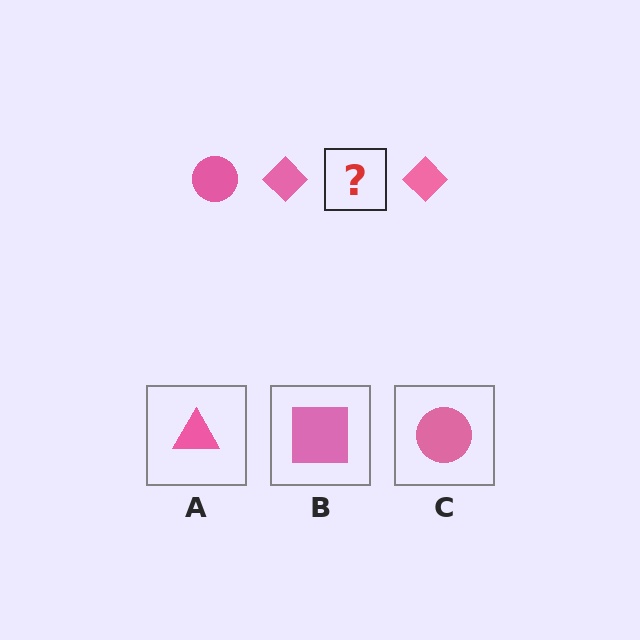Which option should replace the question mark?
Option C.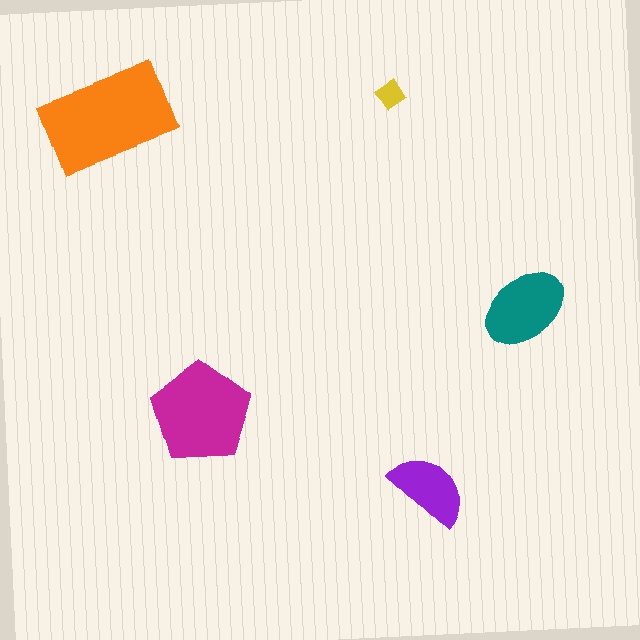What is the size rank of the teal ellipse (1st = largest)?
3rd.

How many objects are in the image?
There are 5 objects in the image.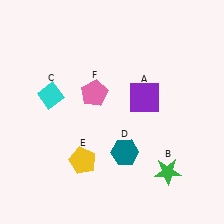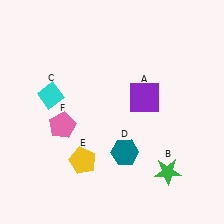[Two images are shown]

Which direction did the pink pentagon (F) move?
The pink pentagon (F) moved down.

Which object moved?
The pink pentagon (F) moved down.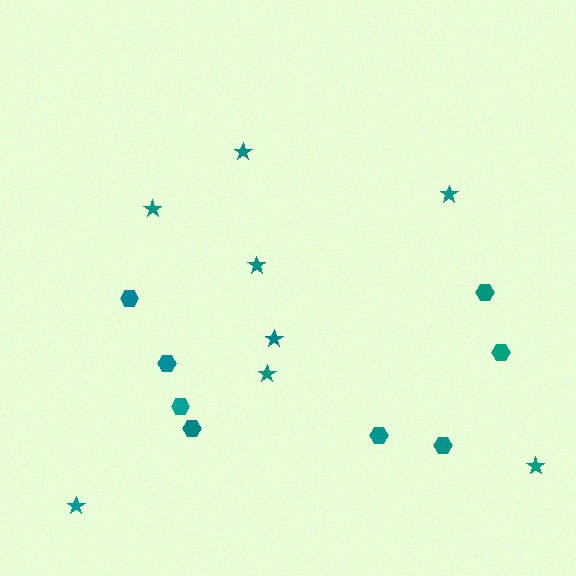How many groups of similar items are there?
There are 2 groups: one group of hexagons (8) and one group of stars (8).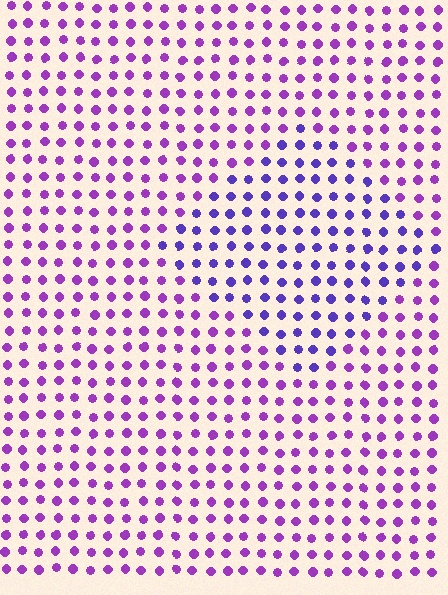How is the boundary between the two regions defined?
The boundary is defined purely by a slight shift in hue (about 32 degrees). Spacing, size, and orientation are identical on both sides.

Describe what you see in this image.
The image is filled with small purple elements in a uniform arrangement. A diamond-shaped region is visible where the elements are tinted to a slightly different hue, forming a subtle color boundary.